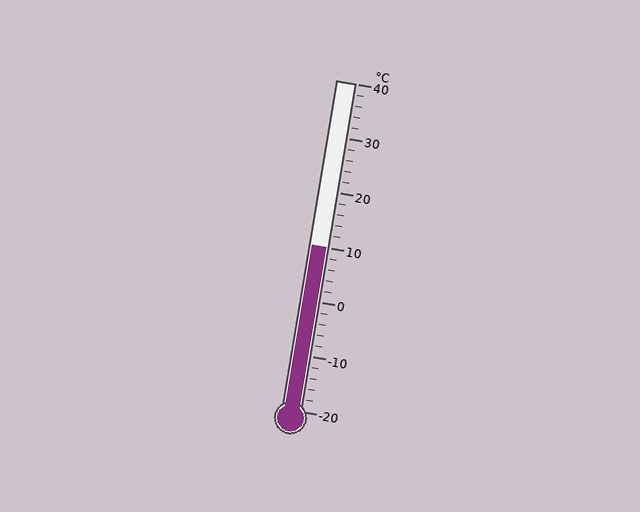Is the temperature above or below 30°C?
The temperature is below 30°C.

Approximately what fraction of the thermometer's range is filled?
The thermometer is filled to approximately 50% of its range.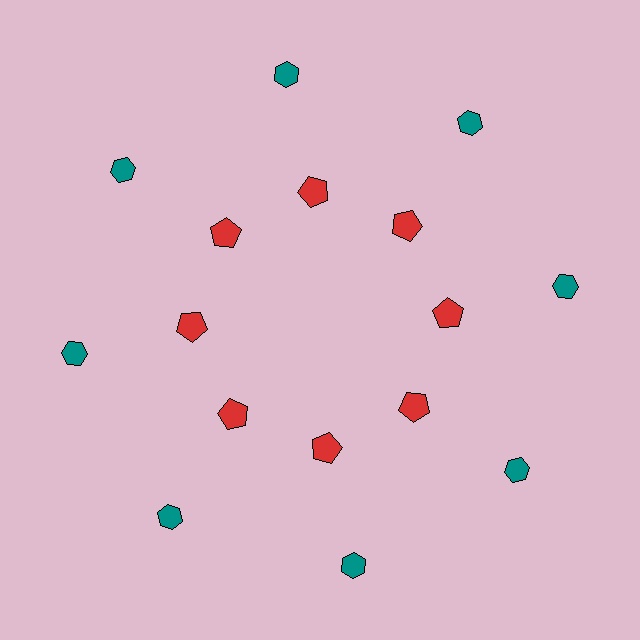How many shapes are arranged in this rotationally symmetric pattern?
There are 16 shapes, arranged in 8 groups of 2.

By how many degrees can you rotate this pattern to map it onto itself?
The pattern maps onto itself every 45 degrees of rotation.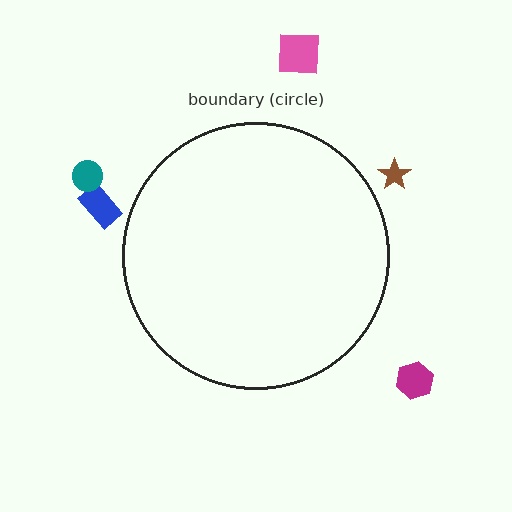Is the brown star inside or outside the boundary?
Outside.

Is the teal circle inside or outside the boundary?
Outside.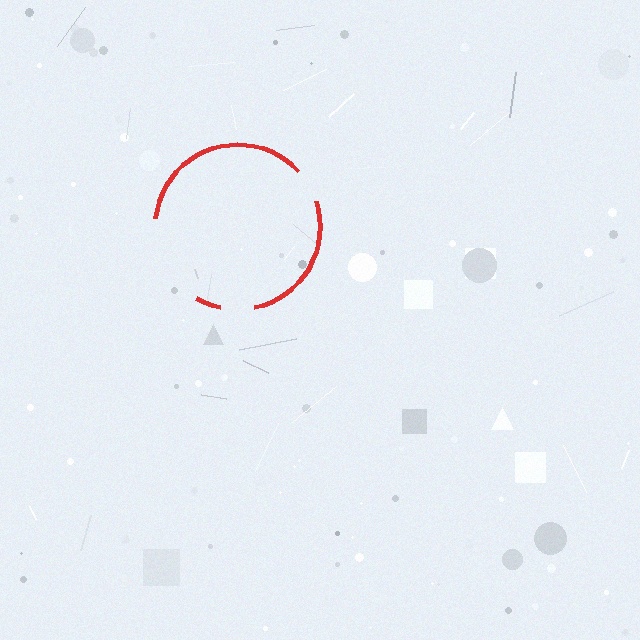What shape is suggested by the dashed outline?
The dashed outline suggests a circle.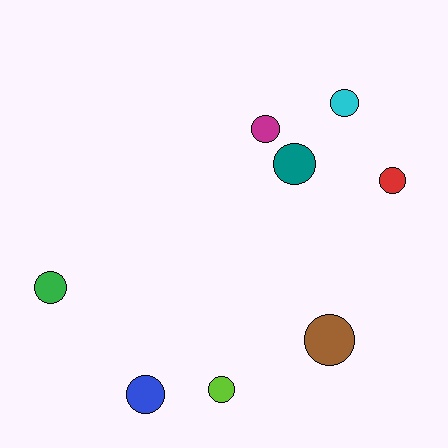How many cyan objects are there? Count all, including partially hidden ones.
There is 1 cyan object.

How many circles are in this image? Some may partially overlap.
There are 8 circles.